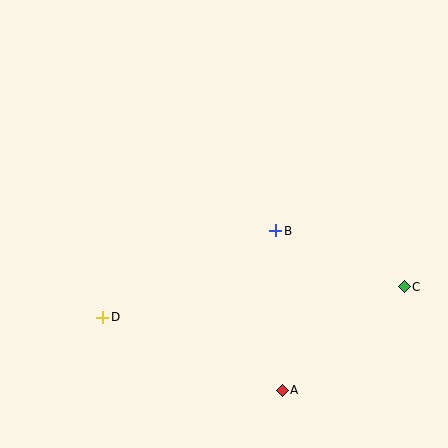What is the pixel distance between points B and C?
The distance between B and C is 140 pixels.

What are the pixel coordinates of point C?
Point C is at (404, 287).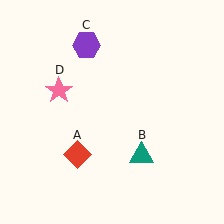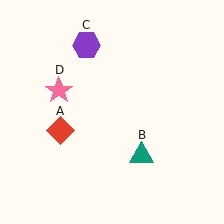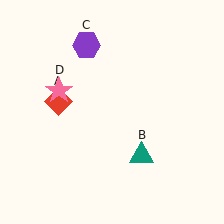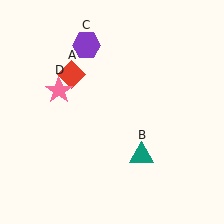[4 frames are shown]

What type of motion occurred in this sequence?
The red diamond (object A) rotated clockwise around the center of the scene.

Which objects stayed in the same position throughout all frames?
Teal triangle (object B) and purple hexagon (object C) and pink star (object D) remained stationary.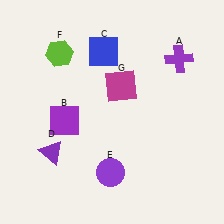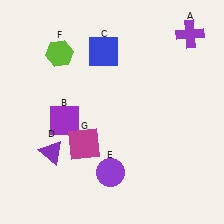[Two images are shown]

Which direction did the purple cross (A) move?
The purple cross (A) moved up.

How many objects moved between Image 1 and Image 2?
2 objects moved between the two images.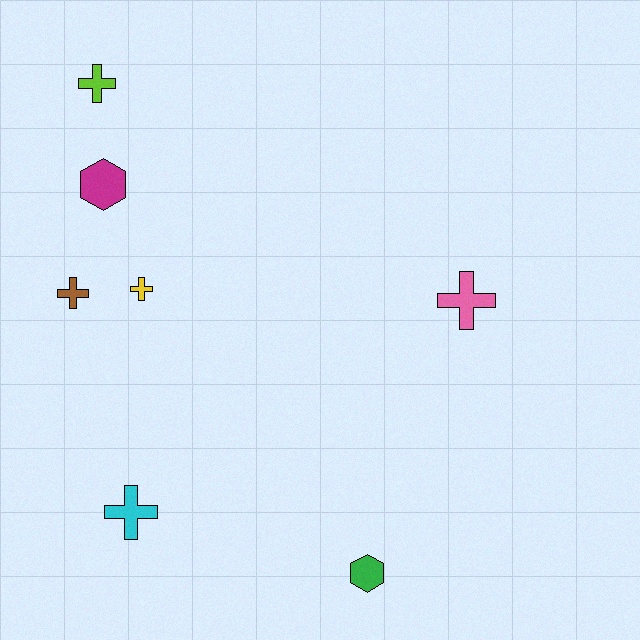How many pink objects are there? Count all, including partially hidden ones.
There is 1 pink object.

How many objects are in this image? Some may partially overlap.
There are 7 objects.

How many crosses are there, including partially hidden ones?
There are 5 crosses.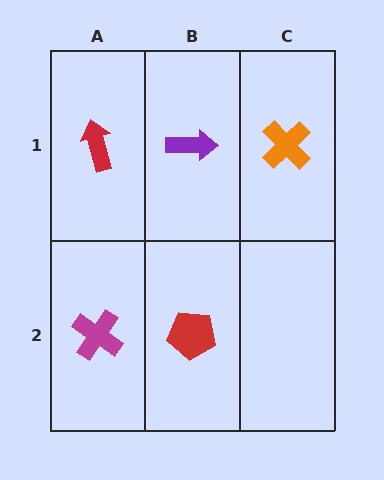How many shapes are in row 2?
2 shapes.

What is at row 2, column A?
A magenta cross.